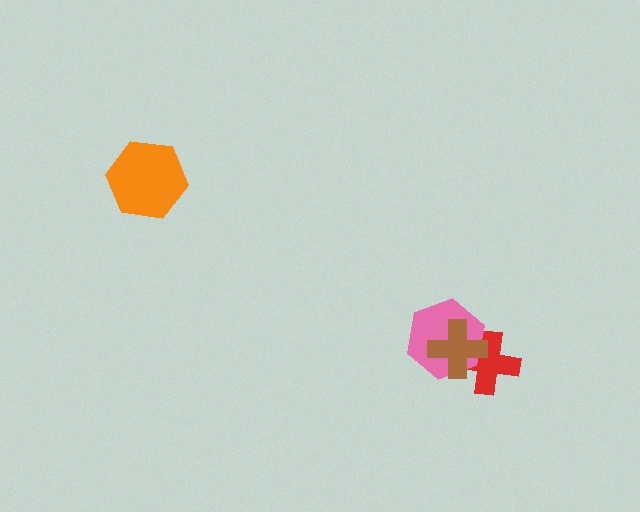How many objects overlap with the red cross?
2 objects overlap with the red cross.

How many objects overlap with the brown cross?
2 objects overlap with the brown cross.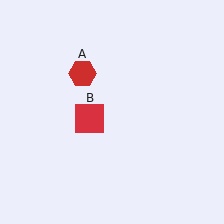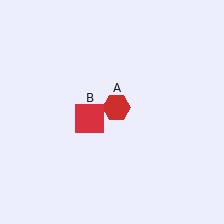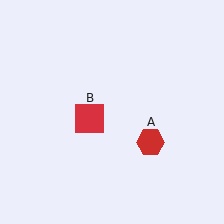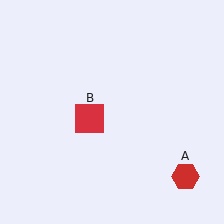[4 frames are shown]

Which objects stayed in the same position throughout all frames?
Red square (object B) remained stationary.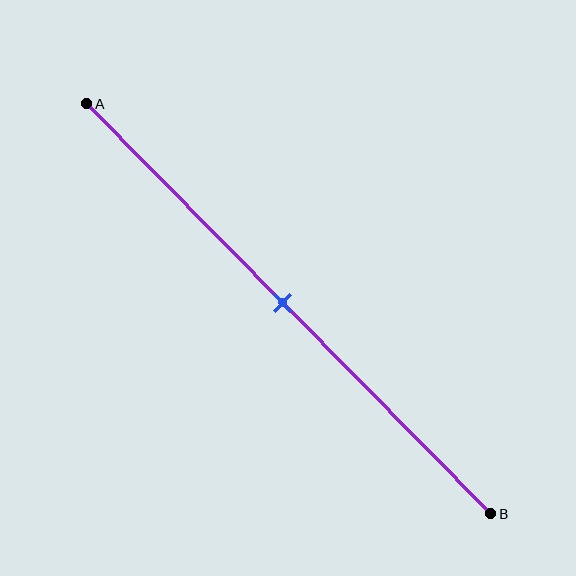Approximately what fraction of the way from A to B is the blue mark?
The blue mark is approximately 50% of the way from A to B.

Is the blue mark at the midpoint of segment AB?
Yes, the mark is approximately at the midpoint.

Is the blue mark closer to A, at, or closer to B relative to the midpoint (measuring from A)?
The blue mark is approximately at the midpoint of segment AB.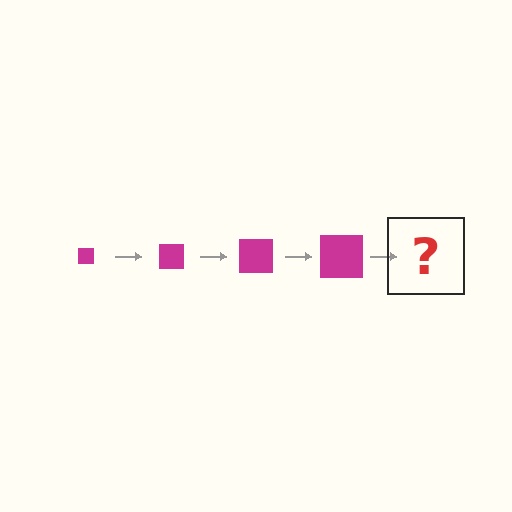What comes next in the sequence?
The next element should be a magenta square, larger than the previous one.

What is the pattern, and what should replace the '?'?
The pattern is that the square gets progressively larger each step. The '?' should be a magenta square, larger than the previous one.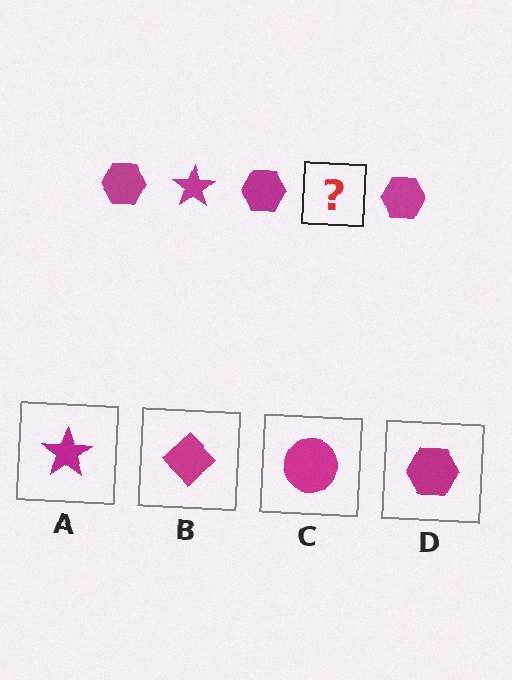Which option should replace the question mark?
Option A.